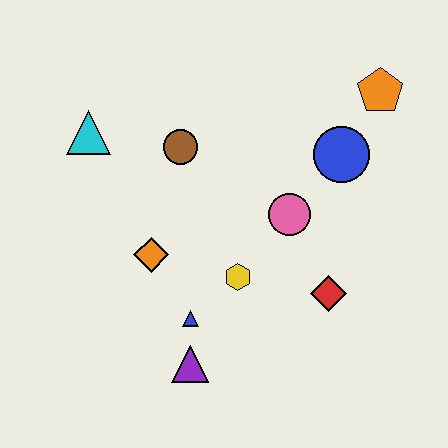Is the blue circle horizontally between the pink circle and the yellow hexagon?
No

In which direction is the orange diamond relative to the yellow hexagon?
The orange diamond is to the left of the yellow hexagon.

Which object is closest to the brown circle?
The cyan triangle is closest to the brown circle.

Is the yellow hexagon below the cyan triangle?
Yes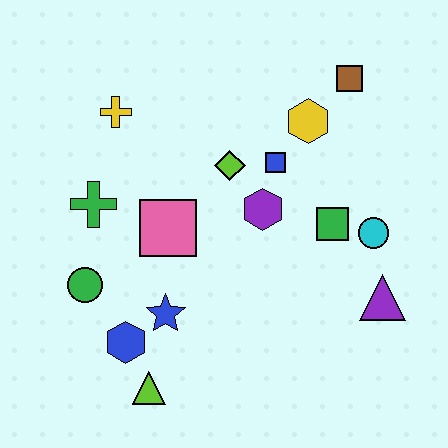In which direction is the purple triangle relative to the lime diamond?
The purple triangle is to the right of the lime diamond.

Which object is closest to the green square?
The cyan circle is closest to the green square.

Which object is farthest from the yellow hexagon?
The lime triangle is farthest from the yellow hexagon.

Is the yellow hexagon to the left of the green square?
Yes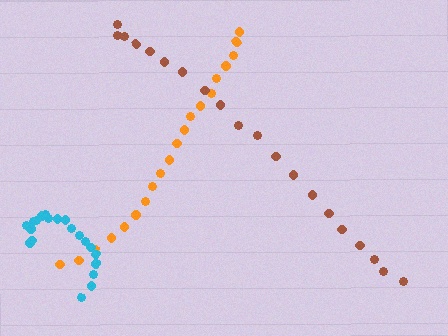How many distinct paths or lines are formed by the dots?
There are 3 distinct paths.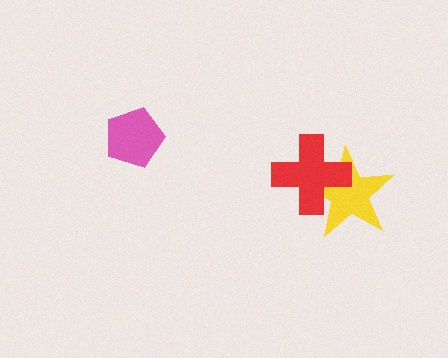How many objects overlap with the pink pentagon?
0 objects overlap with the pink pentagon.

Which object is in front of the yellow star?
The red cross is in front of the yellow star.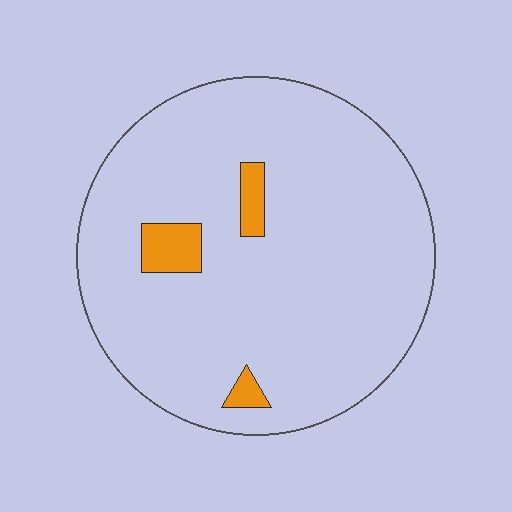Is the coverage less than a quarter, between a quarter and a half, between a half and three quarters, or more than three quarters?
Less than a quarter.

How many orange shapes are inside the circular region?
3.